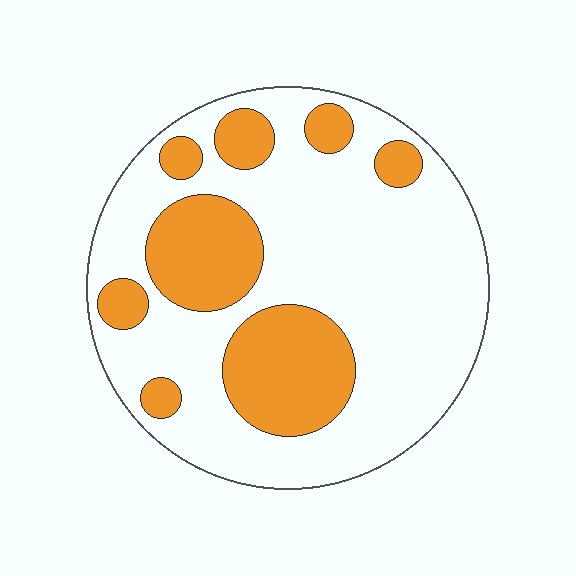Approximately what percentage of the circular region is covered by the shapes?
Approximately 30%.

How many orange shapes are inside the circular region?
8.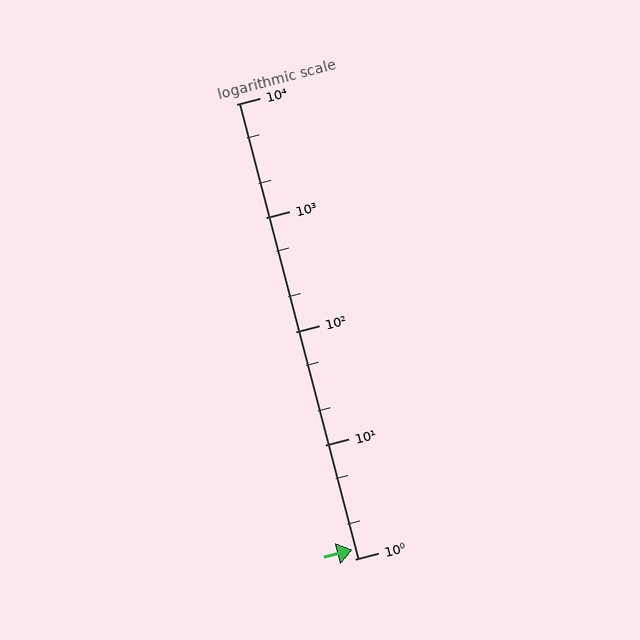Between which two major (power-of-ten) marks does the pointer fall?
The pointer is between 1 and 10.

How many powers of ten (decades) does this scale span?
The scale spans 4 decades, from 1 to 10000.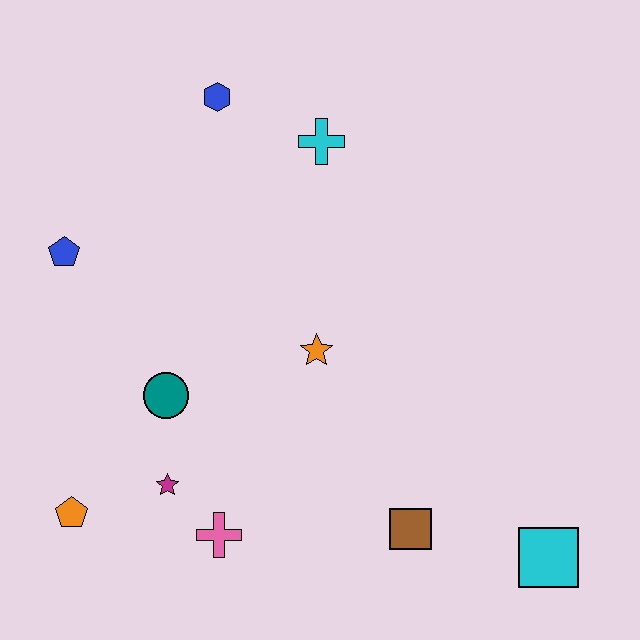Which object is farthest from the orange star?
The cyan square is farthest from the orange star.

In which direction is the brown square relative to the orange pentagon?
The brown square is to the right of the orange pentagon.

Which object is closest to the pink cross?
The magenta star is closest to the pink cross.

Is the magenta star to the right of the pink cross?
No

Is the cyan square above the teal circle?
No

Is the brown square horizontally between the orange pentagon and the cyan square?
Yes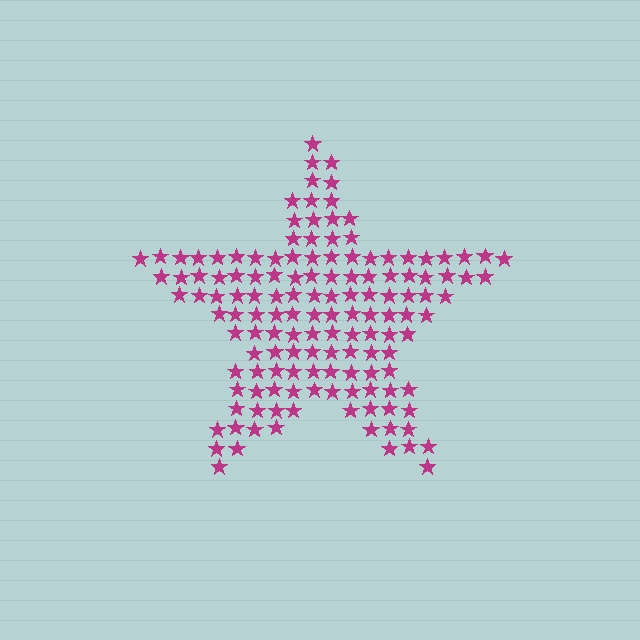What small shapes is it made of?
It is made of small stars.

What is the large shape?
The large shape is a star.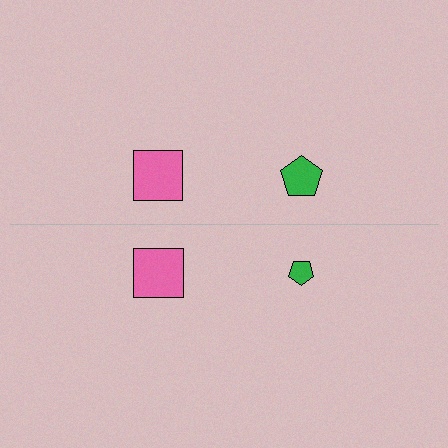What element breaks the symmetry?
The green pentagon on the bottom side has a different size than its mirror counterpart.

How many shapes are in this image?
There are 4 shapes in this image.